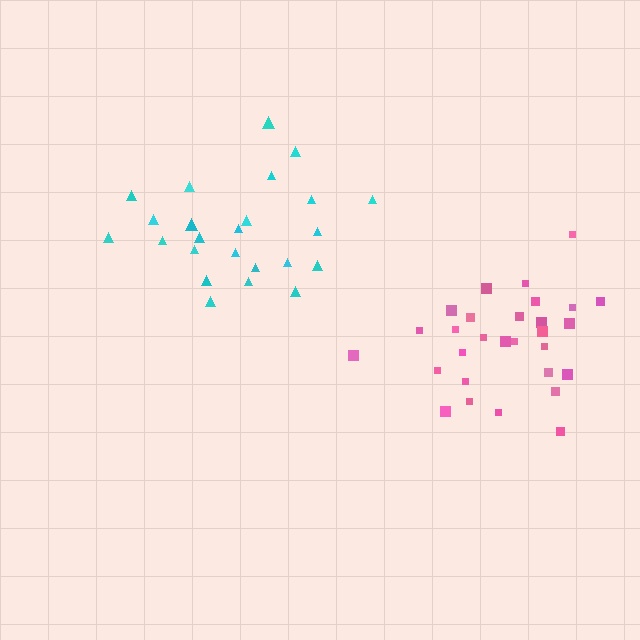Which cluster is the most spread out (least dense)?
Cyan.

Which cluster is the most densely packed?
Pink.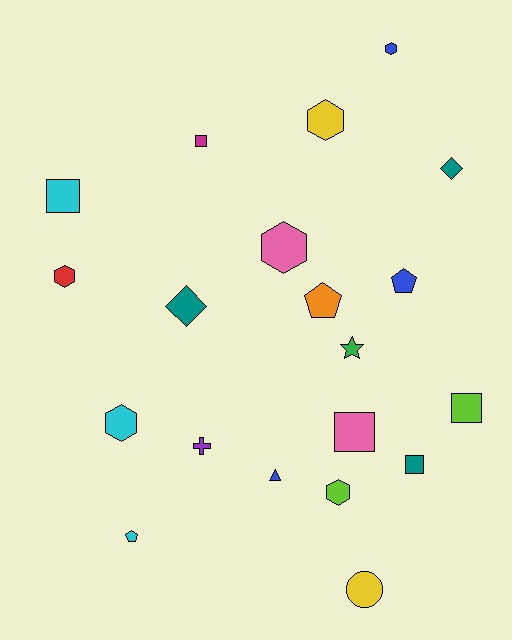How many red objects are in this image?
There is 1 red object.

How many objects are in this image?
There are 20 objects.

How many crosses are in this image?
There is 1 cross.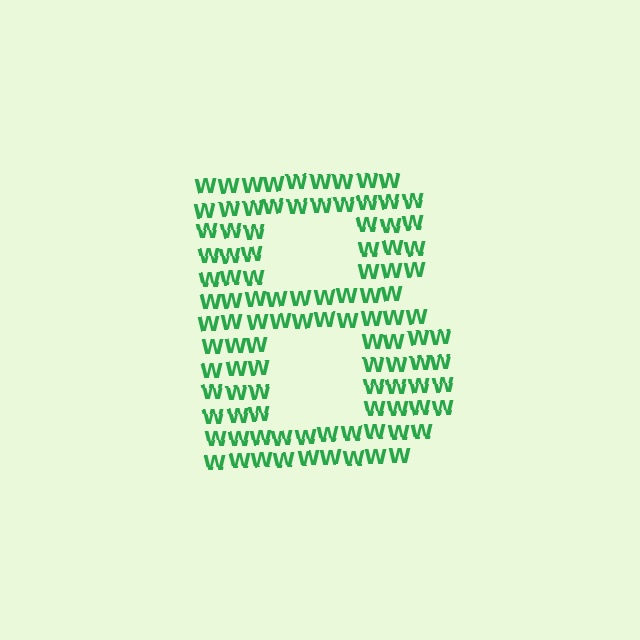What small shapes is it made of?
It is made of small letter W's.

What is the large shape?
The large shape is the letter B.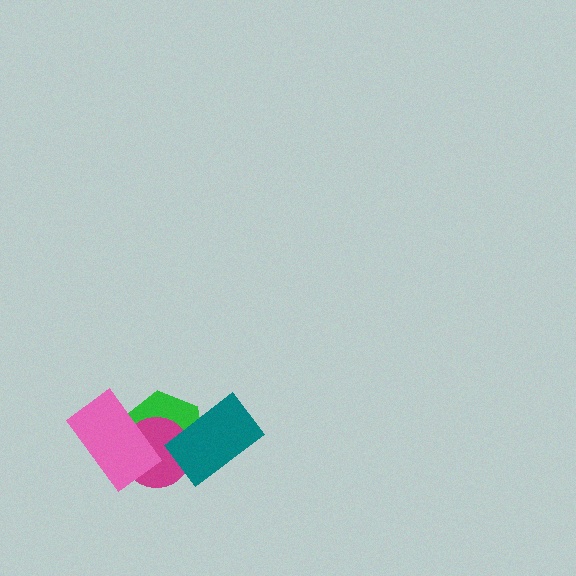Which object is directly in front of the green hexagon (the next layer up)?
The magenta circle is directly in front of the green hexagon.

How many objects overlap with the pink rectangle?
2 objects overlap with the pink rectangle.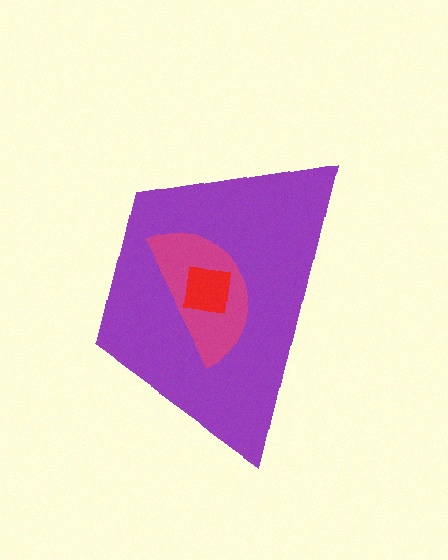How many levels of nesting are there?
3.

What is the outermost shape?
The purple trapezoid.